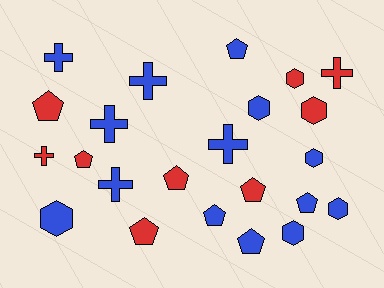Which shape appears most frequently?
Pentagon, with 9 objects.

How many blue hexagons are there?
There are 5 blue hexagons.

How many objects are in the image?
There are 23 objects.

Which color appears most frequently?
Blue, with 14 objects.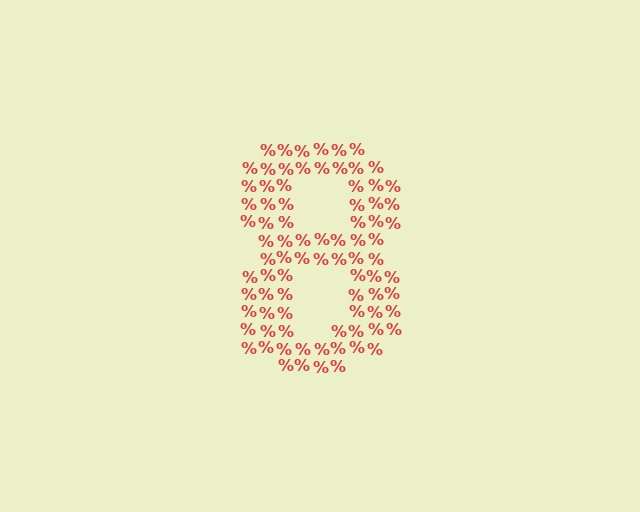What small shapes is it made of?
It is made of small percent signs.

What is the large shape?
The large shape is the digit 8.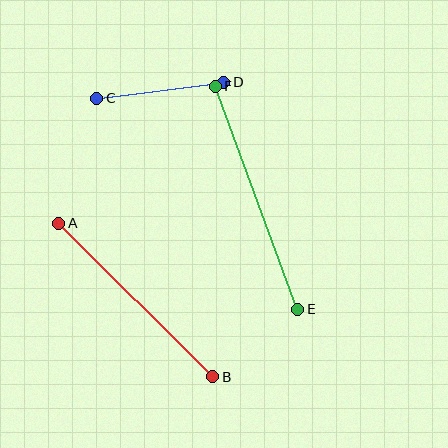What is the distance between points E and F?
The distance is approximately 238 pixels.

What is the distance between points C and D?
The distance is approximately 128 pixels.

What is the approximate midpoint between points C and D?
The midpoint is at approximately (160, 90) pixels.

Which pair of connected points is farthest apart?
Points E and F are farthest apart.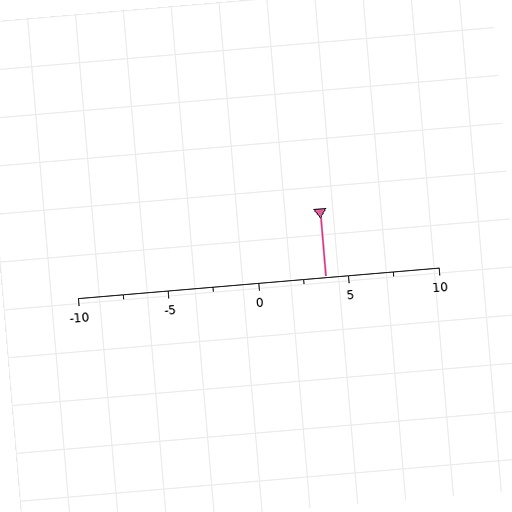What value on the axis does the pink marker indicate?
The marker indicates approximately 3.8.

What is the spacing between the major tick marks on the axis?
The major ticks are spaced 5 apart.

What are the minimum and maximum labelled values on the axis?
The axis runs from -10 to 10.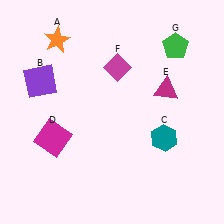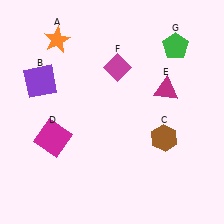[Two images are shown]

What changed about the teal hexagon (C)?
In Image 1, C is teal. In Image 2, it changed to brown.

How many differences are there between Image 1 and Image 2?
There is 1 difference between the two images.